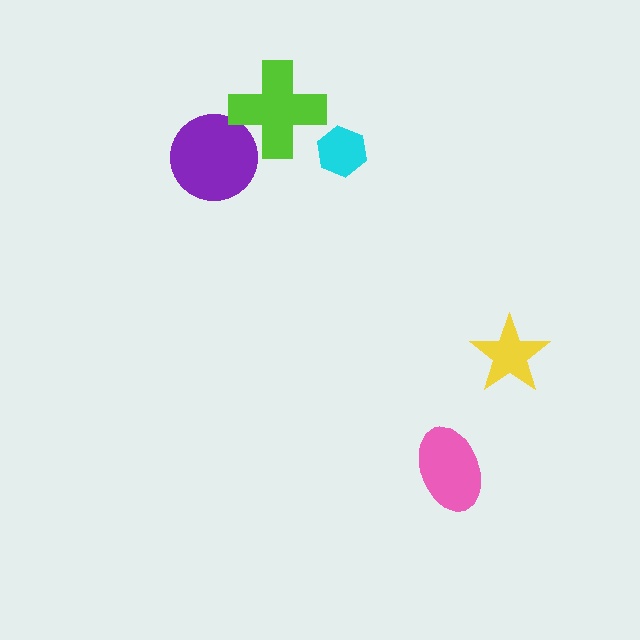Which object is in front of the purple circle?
The lime cross is in front of the purple circle.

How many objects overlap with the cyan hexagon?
0 objects overlap with the cyan hexagon.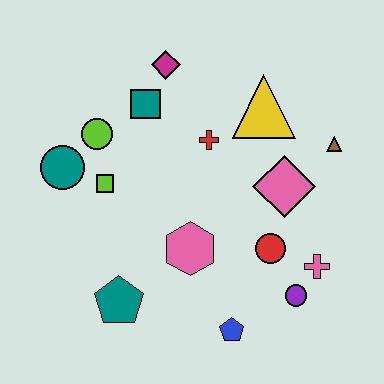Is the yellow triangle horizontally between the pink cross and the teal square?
Yes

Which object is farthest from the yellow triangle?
The teal pentagon is farthest from the yellow triangle.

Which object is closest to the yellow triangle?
The red cross is closest to the yellow triangle.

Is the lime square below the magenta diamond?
Yes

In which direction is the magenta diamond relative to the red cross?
The magenta diamond is above the red cross.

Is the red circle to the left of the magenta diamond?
No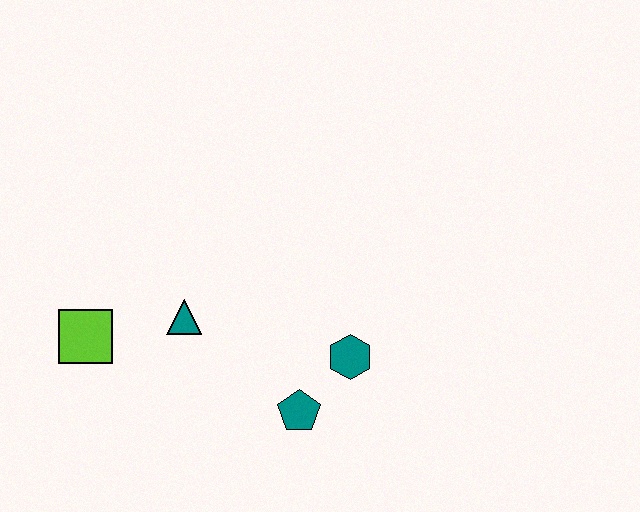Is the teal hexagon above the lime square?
No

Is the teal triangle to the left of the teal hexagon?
Yes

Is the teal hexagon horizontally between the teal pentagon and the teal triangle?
No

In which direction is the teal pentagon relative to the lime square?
The teal pentagon is to the right of the lime square.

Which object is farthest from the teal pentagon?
The lime square is farthest from the teal pentagon.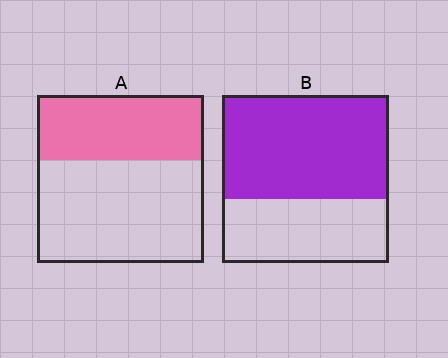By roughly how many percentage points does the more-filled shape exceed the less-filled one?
By roughly 25 percentage points (B over A).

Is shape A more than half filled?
No.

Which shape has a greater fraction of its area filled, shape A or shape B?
Shape B.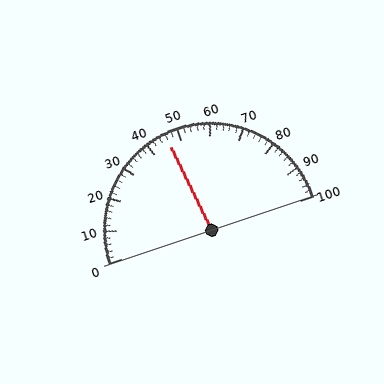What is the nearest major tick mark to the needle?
The nearest major tick mark is 50.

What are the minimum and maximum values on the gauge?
The gauge ranges from 0 to 100.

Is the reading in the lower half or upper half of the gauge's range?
The reading is in the lower half of the range (0 to 100).